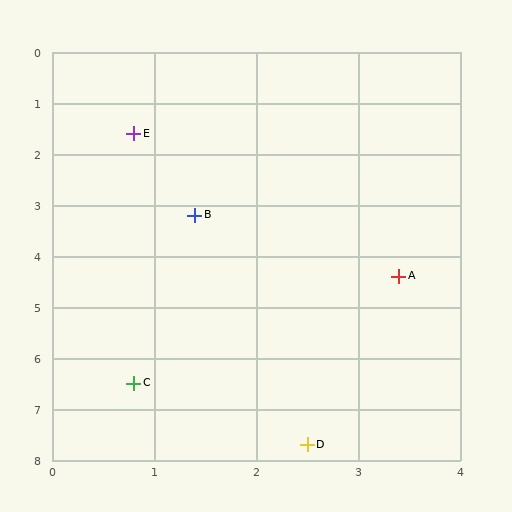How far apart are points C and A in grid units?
Points C and A are about 3.3 grid units apart.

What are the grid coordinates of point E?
Point E is at approximately (0.8, 1.6).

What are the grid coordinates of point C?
Point C is at approximately (0.8, 6.5).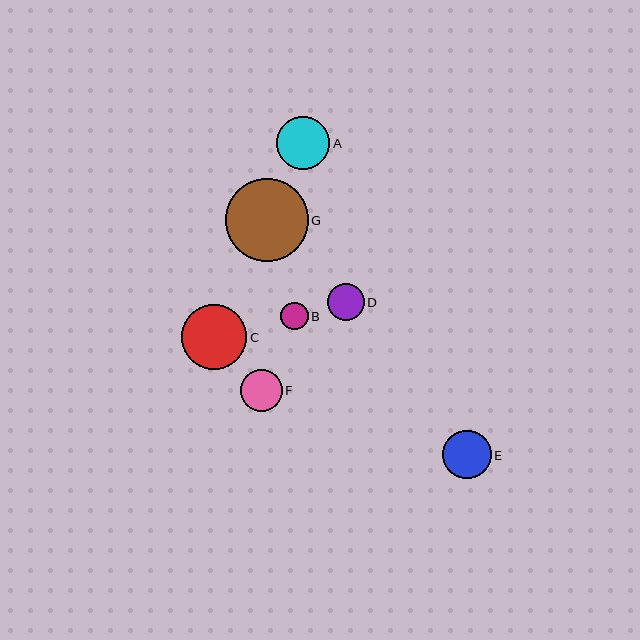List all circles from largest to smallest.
From largest to smallest: G, C, A, E, F, D, B.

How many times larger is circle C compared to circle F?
Circle C is approximately 1.6 times the size of circle F.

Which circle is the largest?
Circle G is the largest with a size of approximately 83 pixels.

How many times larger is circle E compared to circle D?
Circle E is approximately 1.3 times the size of circle D.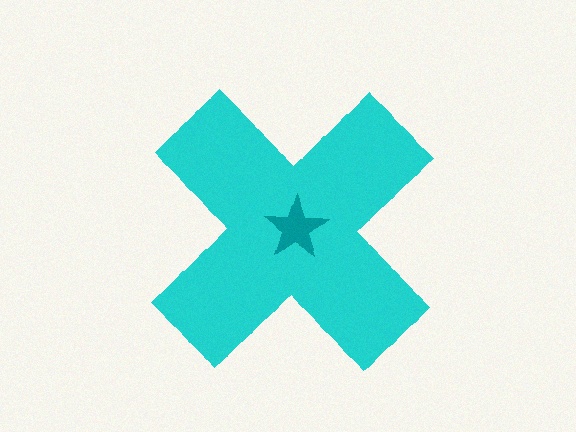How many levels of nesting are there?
2.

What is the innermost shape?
The teal star.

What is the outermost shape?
The cyan cross.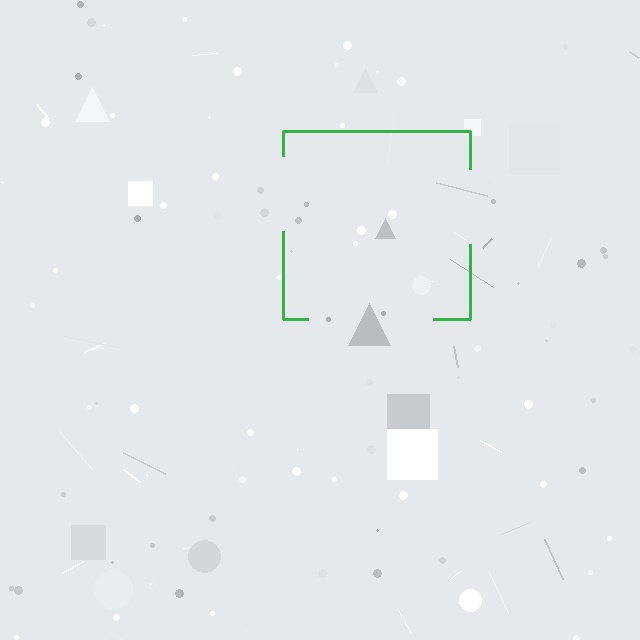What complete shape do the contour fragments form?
The contour fragments form a square.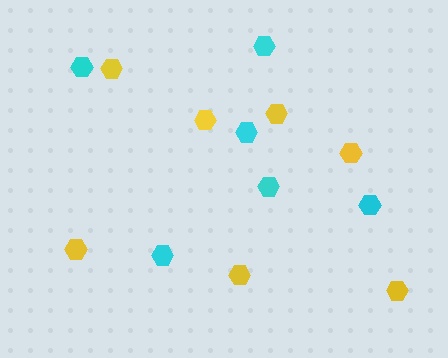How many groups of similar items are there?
There are 2 groups: one group of cyan hexagons (6) and one group of yellow hexagons (7).